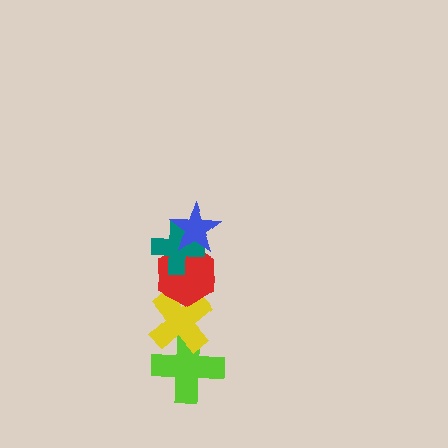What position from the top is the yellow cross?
The yellow cross is 4th from the top.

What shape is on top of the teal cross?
The blue star is on top of the teal cross.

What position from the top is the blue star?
The blue star is 1st from the top.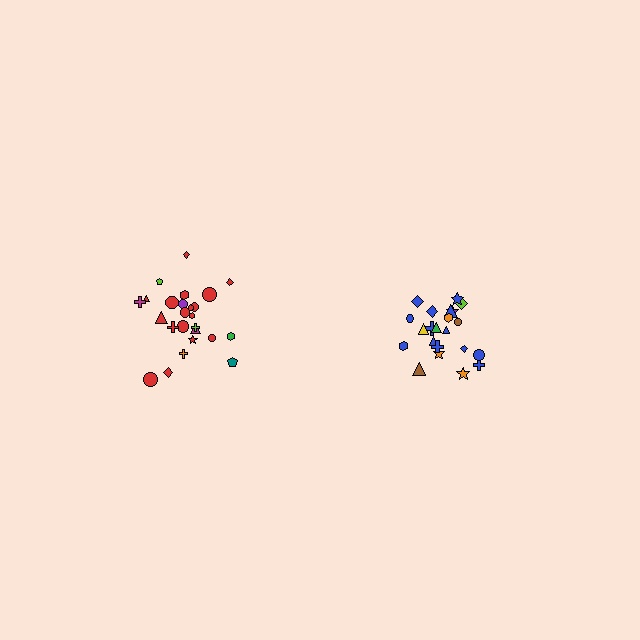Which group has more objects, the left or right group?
The left group.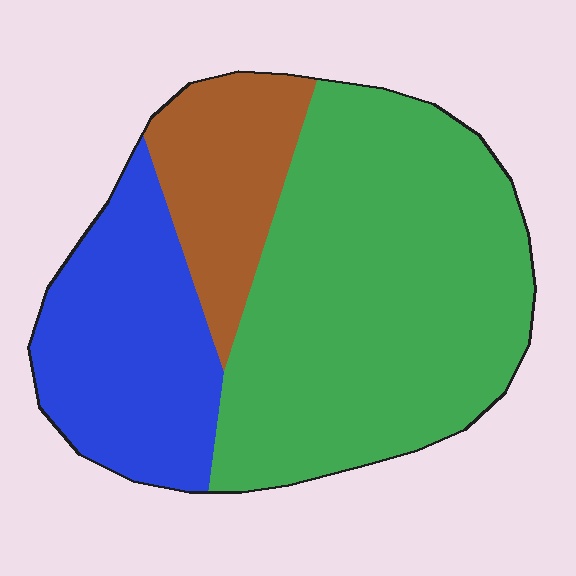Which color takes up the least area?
Brown, at roughly 15%.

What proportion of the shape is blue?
Blue takes up about one quarter (1/4) of the shape.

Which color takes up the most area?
Green, at roughly 55%.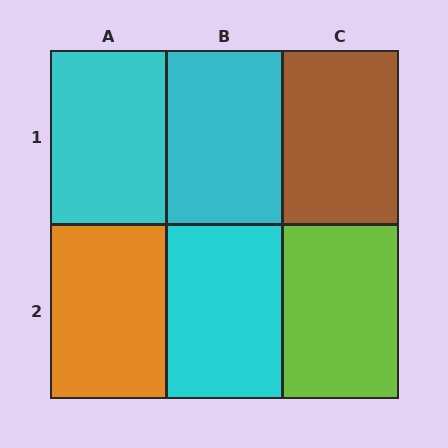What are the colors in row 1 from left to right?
Cyan, cyan, brown.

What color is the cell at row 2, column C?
Lime.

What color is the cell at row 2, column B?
Cyan.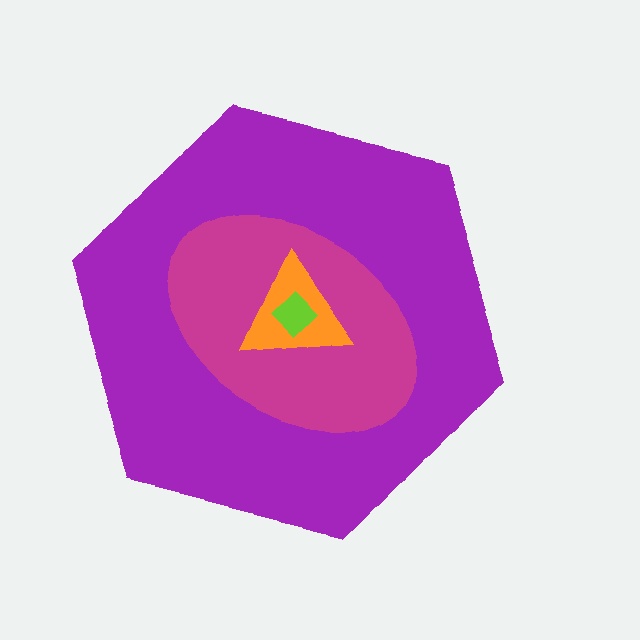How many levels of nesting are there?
4.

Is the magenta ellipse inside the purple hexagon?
Yes.